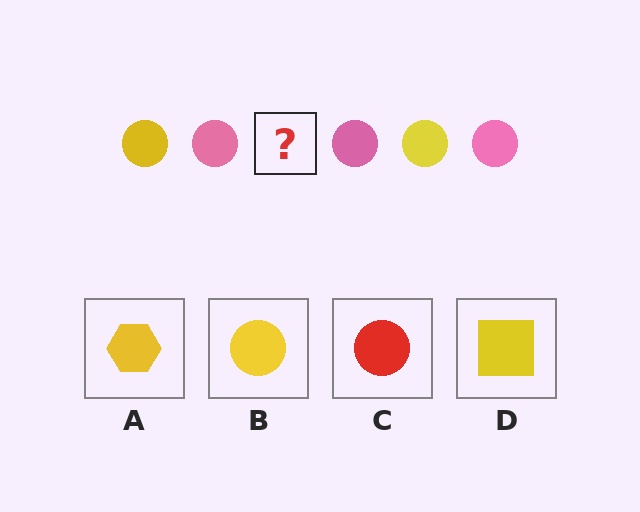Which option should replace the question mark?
Option B.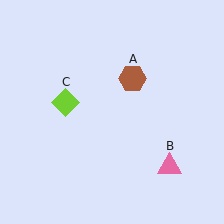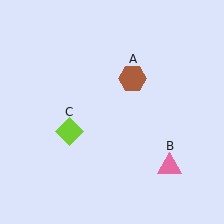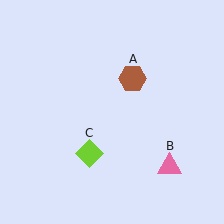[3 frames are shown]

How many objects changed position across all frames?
1 object changed position: lime diamond (object C).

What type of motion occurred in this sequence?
The lime diamond (object C) rotated counterclockwise around the center of the scene.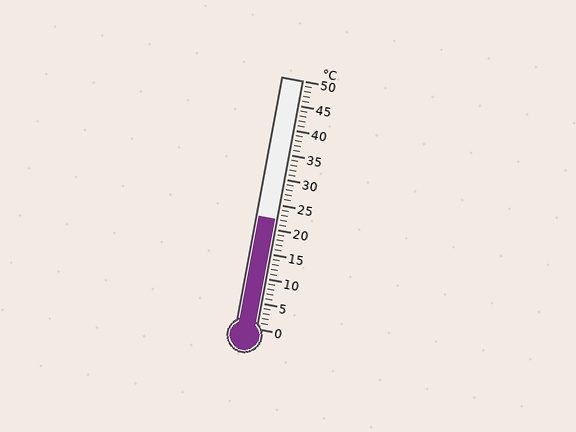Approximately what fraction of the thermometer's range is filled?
The thermometer is filled to approximately 45% of its range.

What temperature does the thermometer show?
The thermometer shows approximately 22°C.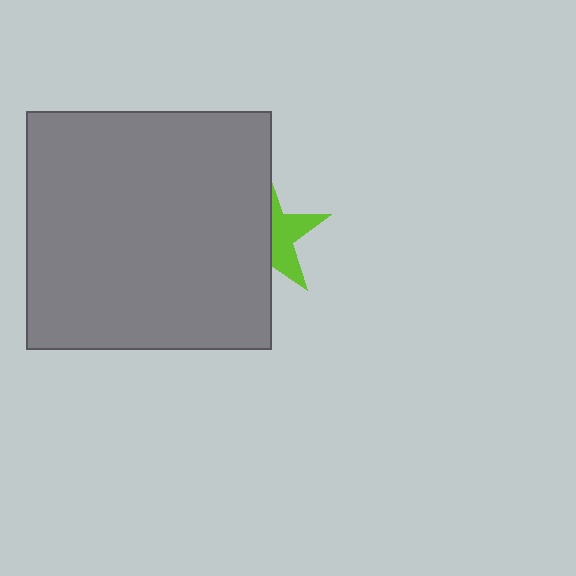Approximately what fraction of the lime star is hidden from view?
Roughly 58% of the lime star is hidden behind the gray rectangle.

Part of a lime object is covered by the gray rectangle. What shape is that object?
It is a star.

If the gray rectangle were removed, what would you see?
You would see the complete lime star.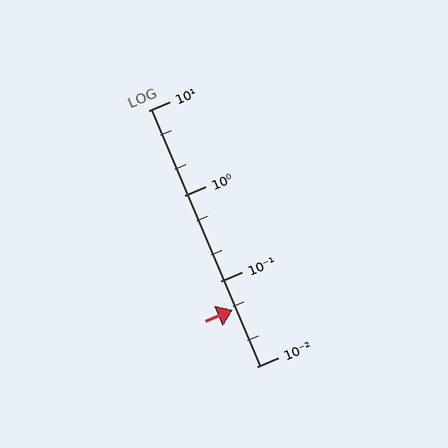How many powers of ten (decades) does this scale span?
The scale spans 3 decades, from 0.01 to 10.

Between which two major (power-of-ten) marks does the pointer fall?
The pointer is between 0.01 and 0.1.